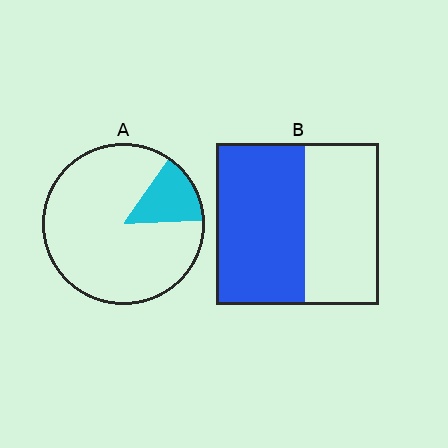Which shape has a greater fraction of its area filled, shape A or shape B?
Shape B.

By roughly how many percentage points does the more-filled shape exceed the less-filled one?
By roughly 40 percentage points (B over A).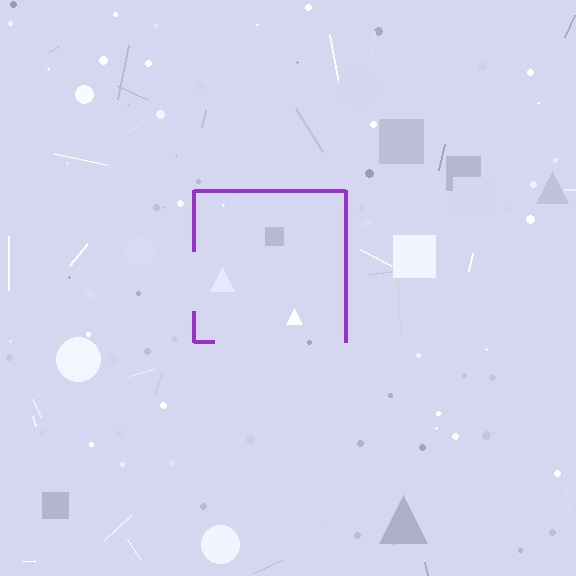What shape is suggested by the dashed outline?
The dashed outline suggests a square.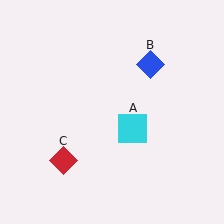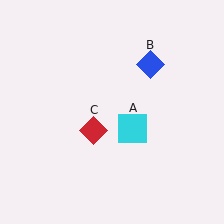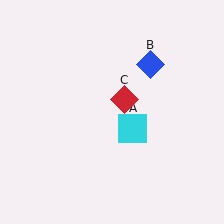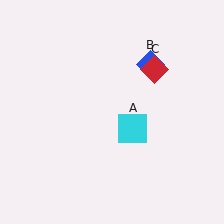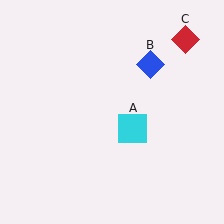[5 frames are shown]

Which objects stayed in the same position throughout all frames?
Cyan square (object A) and blue diamond (object B) remained stationary.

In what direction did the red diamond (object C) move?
The red diamond (object C) moved up and to the right.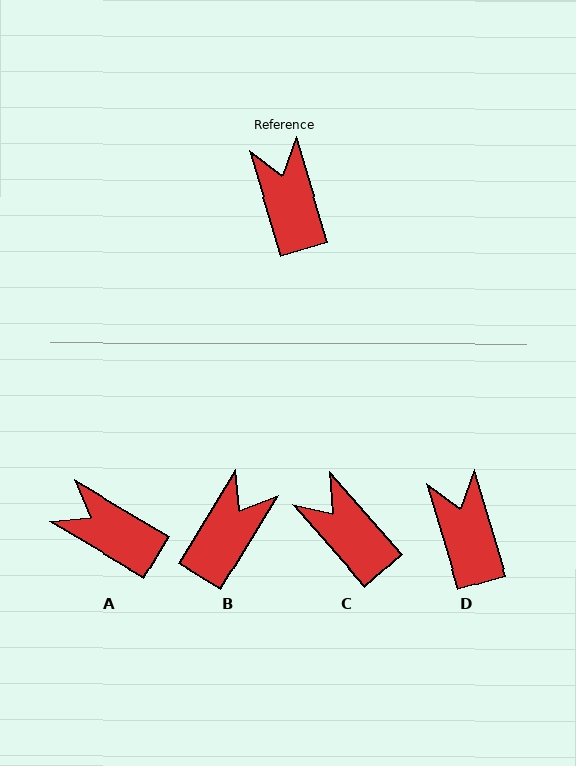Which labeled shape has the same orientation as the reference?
D.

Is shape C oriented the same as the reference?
No, it is off by about 25 degrees.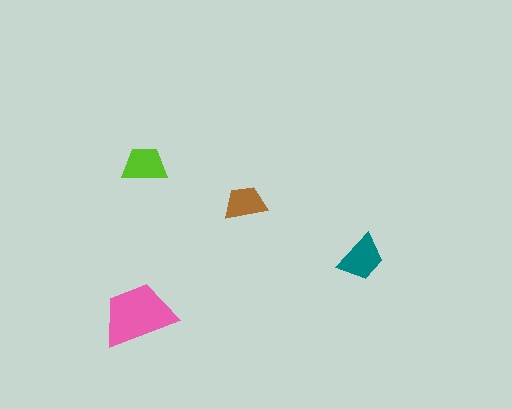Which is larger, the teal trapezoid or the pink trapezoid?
The pink one.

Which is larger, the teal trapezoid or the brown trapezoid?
The teal one.